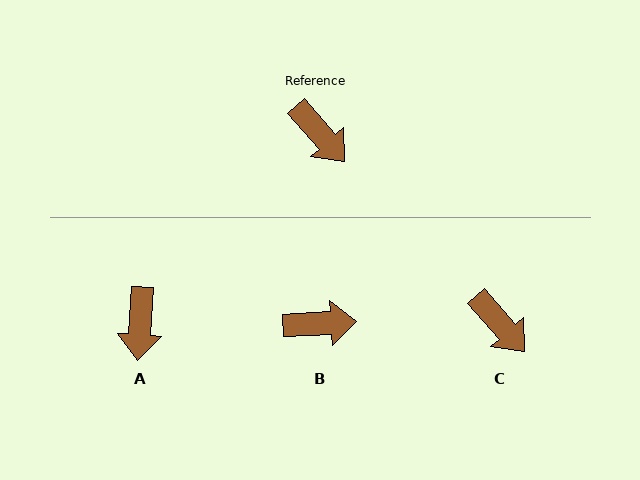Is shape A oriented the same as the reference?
No, it is off by about 45 degrees.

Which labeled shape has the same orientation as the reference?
C.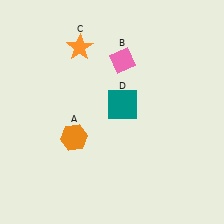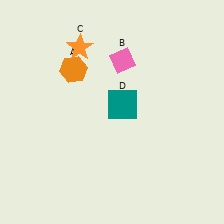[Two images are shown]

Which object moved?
The orange hexagon (A) moved up.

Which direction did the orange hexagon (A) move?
The orange hexagon (A) moved up.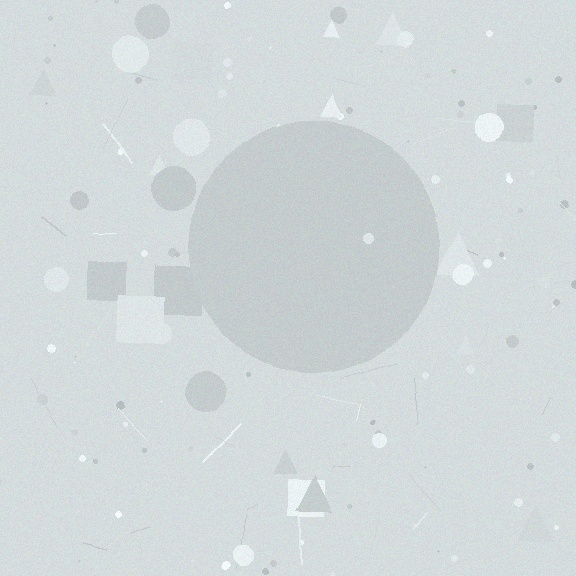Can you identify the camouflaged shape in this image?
The camouflaged shape is a circle.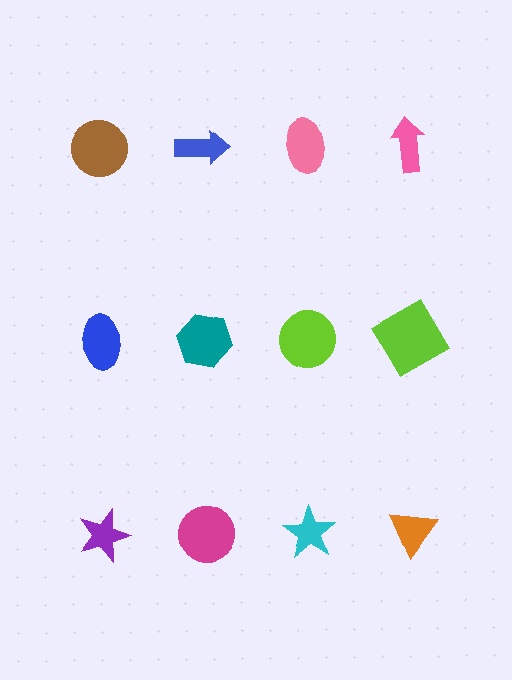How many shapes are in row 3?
4 shapes.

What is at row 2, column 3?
A lime circle.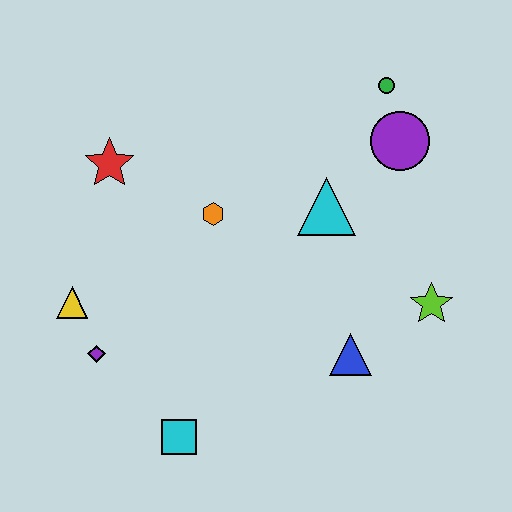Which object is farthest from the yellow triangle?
The green circle is farthest from the yellow triangle.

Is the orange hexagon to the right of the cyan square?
Yes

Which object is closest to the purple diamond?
The yellow triangle is closest to the purple diamond.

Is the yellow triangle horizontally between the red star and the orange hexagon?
No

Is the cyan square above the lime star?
No